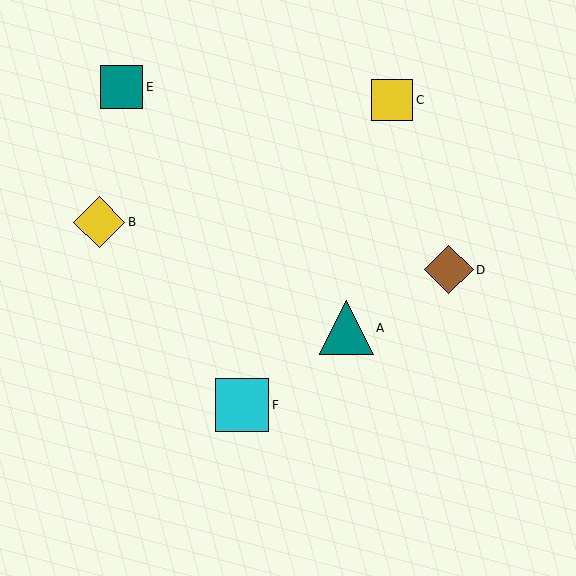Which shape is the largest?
The teal triangle (labeled A) is the largest.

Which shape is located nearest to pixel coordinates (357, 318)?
The teal triangle (labeled A) at (346, 328) is nearest to that location.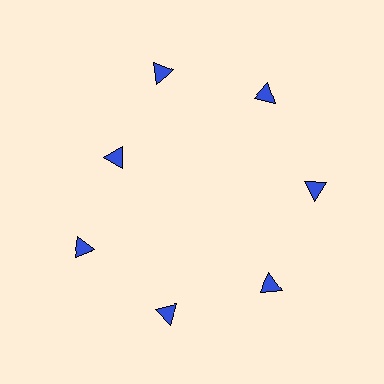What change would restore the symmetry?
The symmetry would be restored by moving it outward, back onto the ring so that all 7 triangles sit at equal angles and equal distance from the center.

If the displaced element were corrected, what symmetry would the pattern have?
It would have 7-fold rotational symmetry — the pattern would map onto itself every 51 degrees.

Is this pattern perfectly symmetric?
No. The 7 blue triangles are arranged in a ring, but one element near the 10 o'clock position is pulled inward toward the center, breaking the 7-fold rotational symmetry.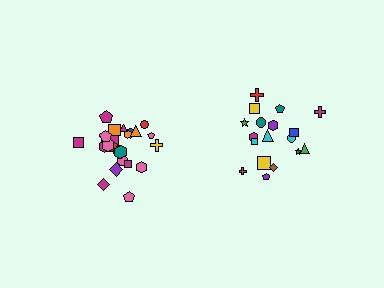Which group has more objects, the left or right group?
The left group.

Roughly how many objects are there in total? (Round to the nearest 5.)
Roughly 45 objects in total.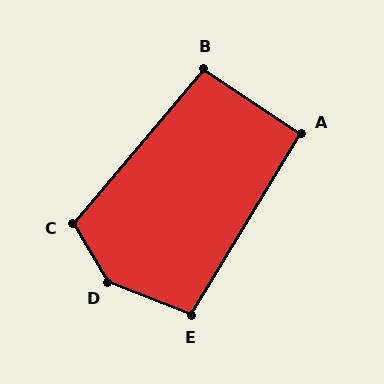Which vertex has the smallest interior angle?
A, at approximately 92 degrees.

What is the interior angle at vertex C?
Approximately 109 degrees (obtuse).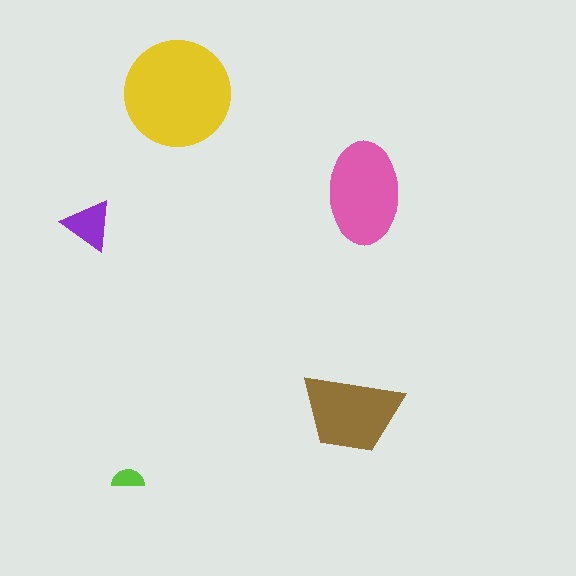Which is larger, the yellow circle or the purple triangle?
The yellow circle.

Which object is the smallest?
The lime semicircle.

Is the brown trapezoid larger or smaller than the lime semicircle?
Larger.